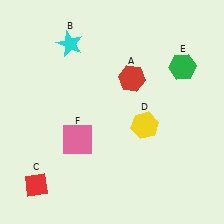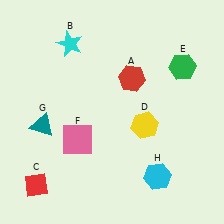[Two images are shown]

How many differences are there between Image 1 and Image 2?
There are 2 differences between the two images.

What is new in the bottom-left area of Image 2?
A teal triangle (G) was added in the bottom-left area of Image 2.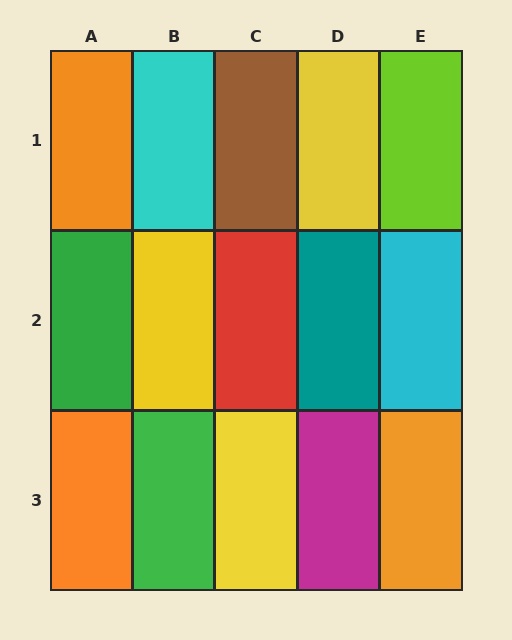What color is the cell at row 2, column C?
Red.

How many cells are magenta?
1 cell is magenta.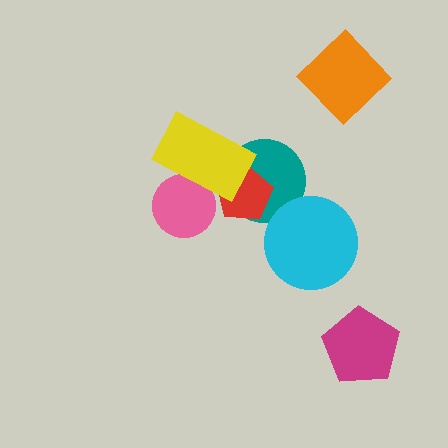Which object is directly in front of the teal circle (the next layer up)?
The red pentagon is directly in front of the teal circle.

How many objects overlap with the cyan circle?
1 object overlaps with the cyan circle.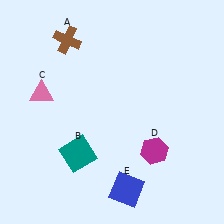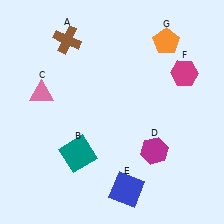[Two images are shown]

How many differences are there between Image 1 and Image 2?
There are 2 differences between the two images.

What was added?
A magenta hexagon (F), an orange pentagon (G) were added in Image 2.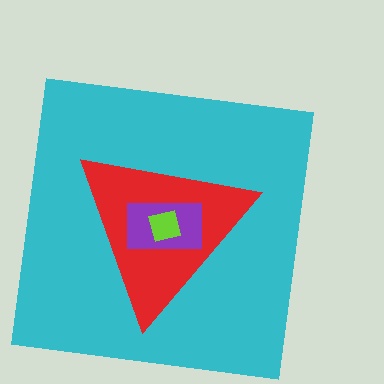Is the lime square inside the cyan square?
Yes.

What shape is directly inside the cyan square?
The red triangle.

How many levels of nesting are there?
4.